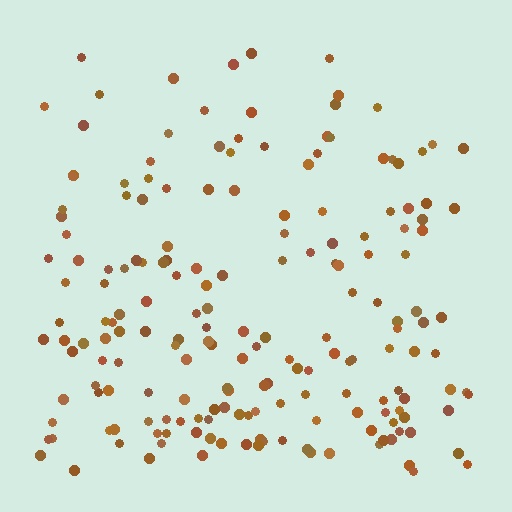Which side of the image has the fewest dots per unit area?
The top.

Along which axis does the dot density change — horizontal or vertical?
Vertical.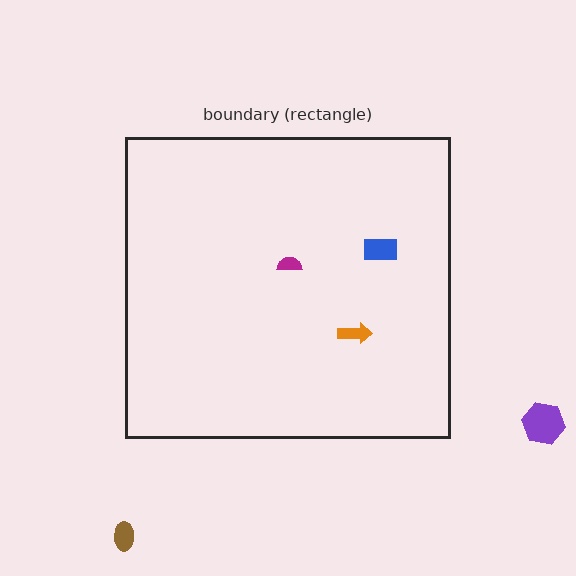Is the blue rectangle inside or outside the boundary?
Inside.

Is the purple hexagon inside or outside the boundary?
Outside.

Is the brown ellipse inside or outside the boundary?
Outside.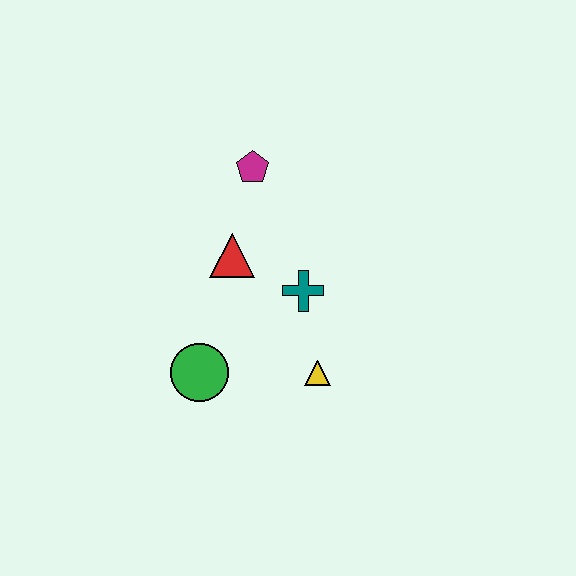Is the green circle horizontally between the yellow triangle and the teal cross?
No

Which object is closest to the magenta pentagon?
The red triangle is closest to the magenta pentagon.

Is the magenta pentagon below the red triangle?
No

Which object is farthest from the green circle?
The magenta pentagon is farthest from the green circle.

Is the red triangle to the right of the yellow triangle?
No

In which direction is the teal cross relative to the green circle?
The teal cross is to the right of the green circle.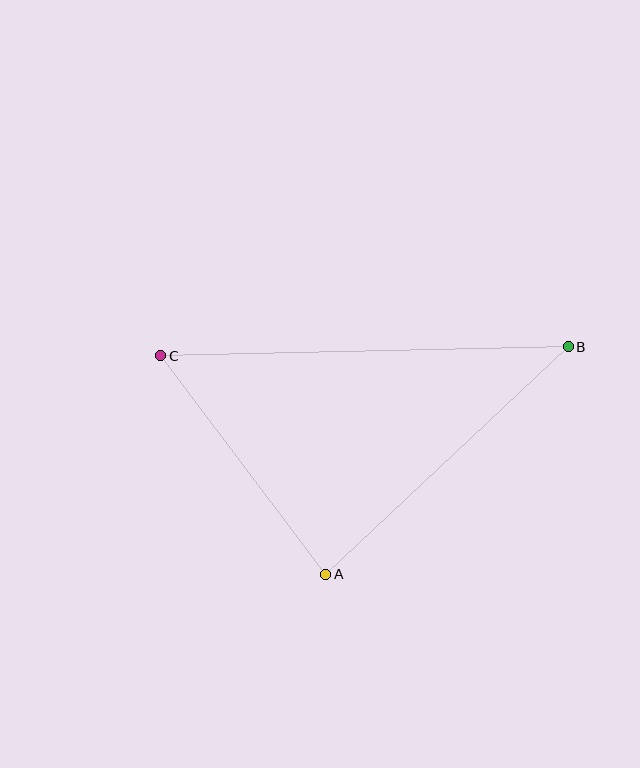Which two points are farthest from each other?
Points B and C are farthest from each other.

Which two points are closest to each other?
Points A and C are closest to each other.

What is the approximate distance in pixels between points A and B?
The distance between A and B is approximately 332 pixels.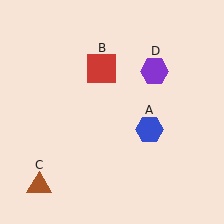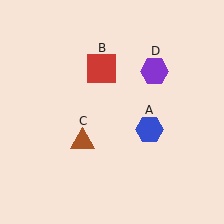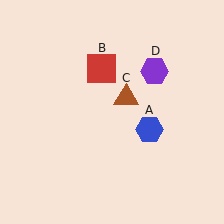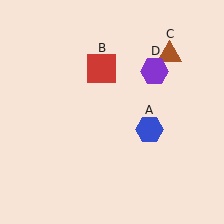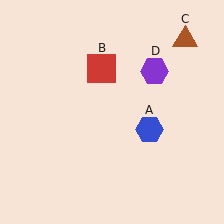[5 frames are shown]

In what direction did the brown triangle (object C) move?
The brown triangle (object C) moved up and to the right.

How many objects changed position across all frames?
1 object changed position: brown triangle (object C).